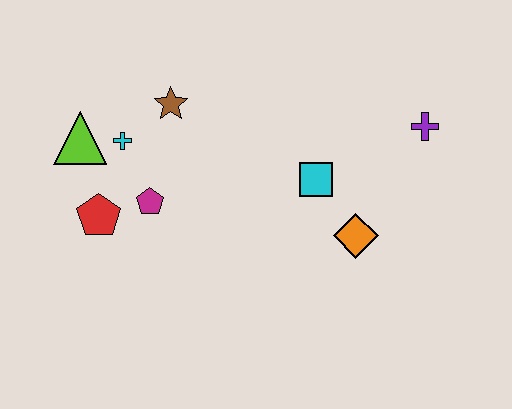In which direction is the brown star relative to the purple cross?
The brown star is to the left of the purple cross.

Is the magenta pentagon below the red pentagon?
No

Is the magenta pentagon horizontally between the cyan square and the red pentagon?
Yes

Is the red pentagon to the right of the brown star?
No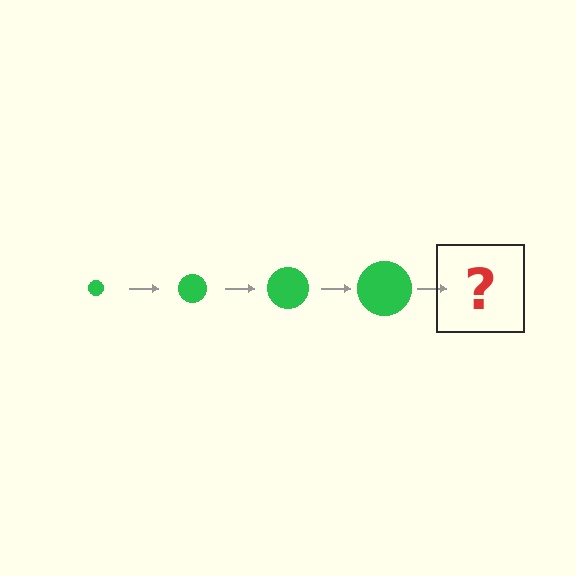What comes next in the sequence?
The next element should be a green circle, larger than the previous one.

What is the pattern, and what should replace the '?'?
The pattern is that the circle gets progressively larger each step. The '?' should be a green circle, larger than the previous one.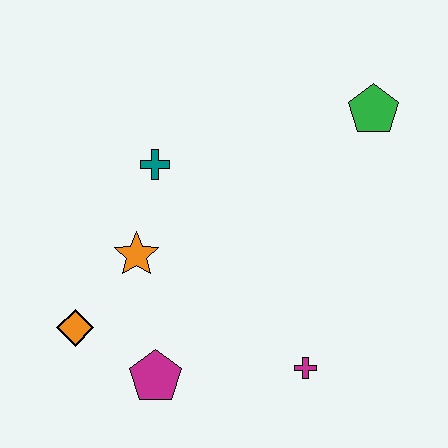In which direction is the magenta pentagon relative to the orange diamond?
The magenta pentagon is to the right of the orange diamond.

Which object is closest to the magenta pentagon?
The orange diamond is closest to the magenta pentagon.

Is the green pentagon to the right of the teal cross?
Yes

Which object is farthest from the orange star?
The green pentagon is farthest from the orange star.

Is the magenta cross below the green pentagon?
Yes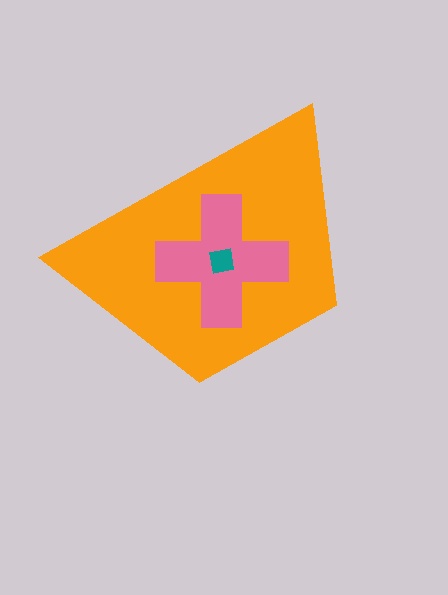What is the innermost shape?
The teal square.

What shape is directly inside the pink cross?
The teal square.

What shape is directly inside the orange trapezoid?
The pink cross.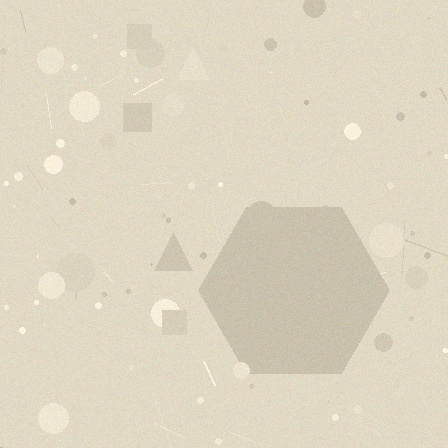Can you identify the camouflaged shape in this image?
The camouflaged shape is a hexagon.